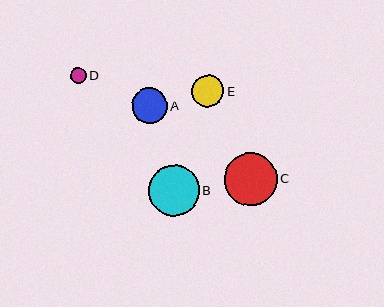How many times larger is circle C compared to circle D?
Circle C is approximately 3.3 times the size of circle D.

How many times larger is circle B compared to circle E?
Circle B is approximately 1.6 times the size of circle E.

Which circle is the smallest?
Circle D is the smallest with a size of approximately 16 pixels.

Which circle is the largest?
Circle C is the largest with a size of approximately 53 pixels.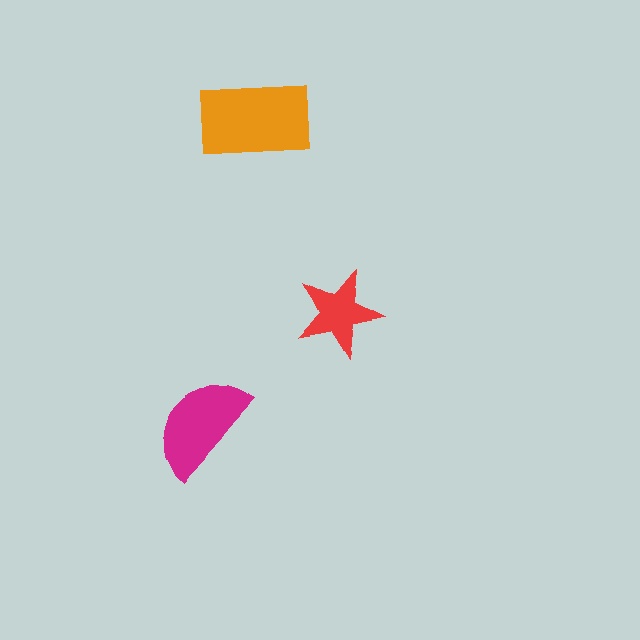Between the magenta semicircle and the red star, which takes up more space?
The magenta semicircle.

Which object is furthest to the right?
The red star is rightmost.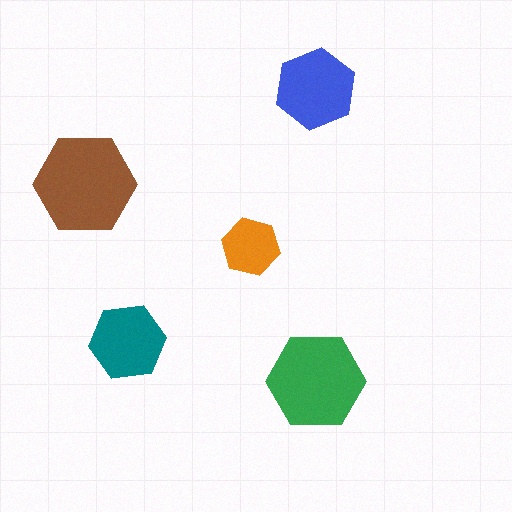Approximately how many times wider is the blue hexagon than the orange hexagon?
About 1.5 times wider.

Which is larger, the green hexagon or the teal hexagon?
The green one.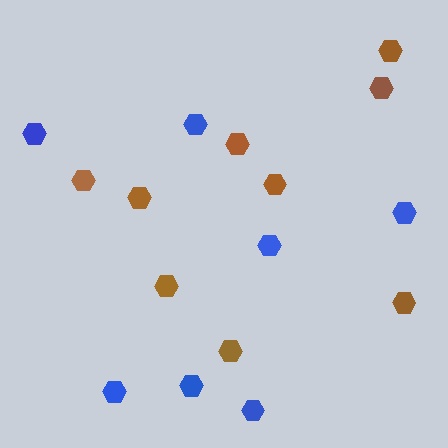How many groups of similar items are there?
There are 2 groups: one group of brown hexagons (9) and one group of blue hexagons (7).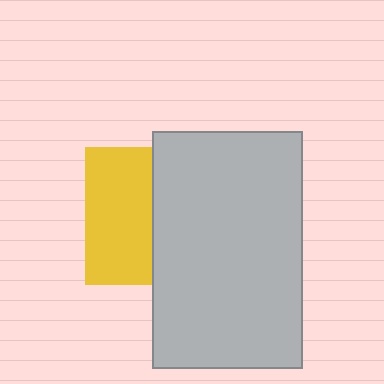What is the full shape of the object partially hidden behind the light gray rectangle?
The partially hidden object is a yellow square.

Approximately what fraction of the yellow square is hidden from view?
Roughly 52% of the yellow square is hidden behind the light gray rectangle.